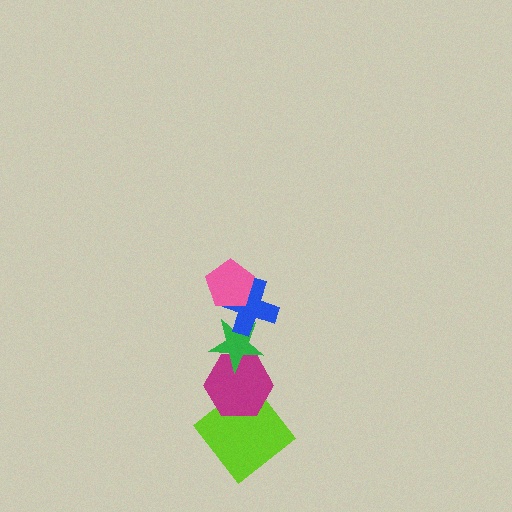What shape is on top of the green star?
The blue cross is on top of the green star.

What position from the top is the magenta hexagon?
The magenta hexagon is 4th from the top.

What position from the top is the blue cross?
The blue cross is 2nd from the top.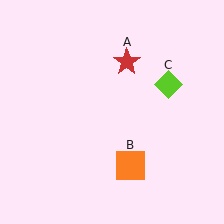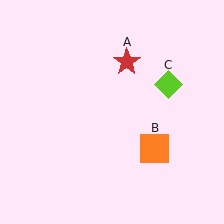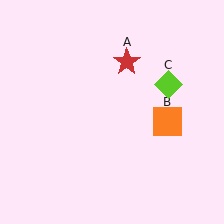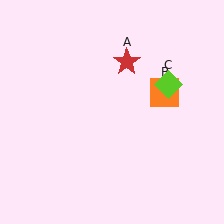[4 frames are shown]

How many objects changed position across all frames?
1 object changed position: orange square (object B).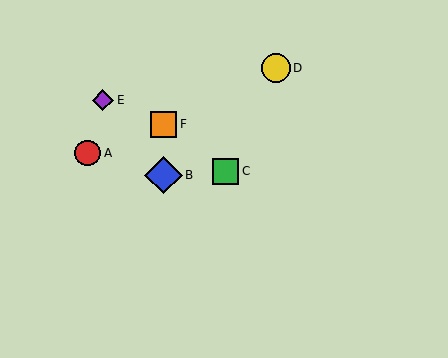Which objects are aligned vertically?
Objects B, F are aligned vertically.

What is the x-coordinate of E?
Object E is at x≈103.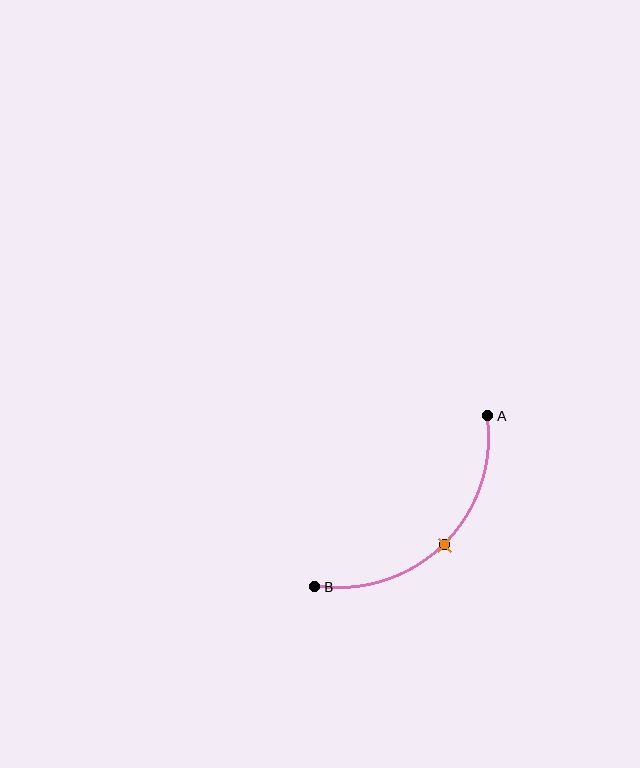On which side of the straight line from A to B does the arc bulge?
The arc bulges below and to the right of the straight line connecting A and B.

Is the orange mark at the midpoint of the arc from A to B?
Yes. The orange mark lies on the arc at equal arc-length from both A and B — it is the arc midpoint.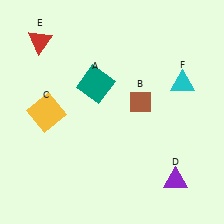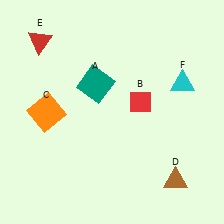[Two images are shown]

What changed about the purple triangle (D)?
In Image 1, D is purple. In Image 2, it changed to brown.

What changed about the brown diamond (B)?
In Image 1, B is brown. In Image 2, it changed to red.